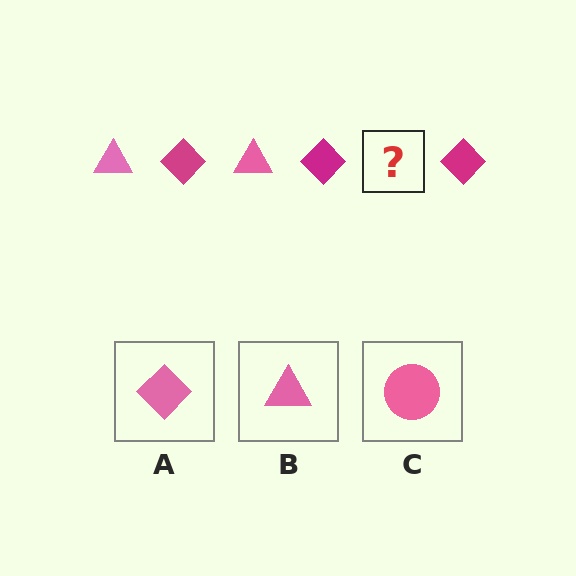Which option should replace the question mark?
Option B.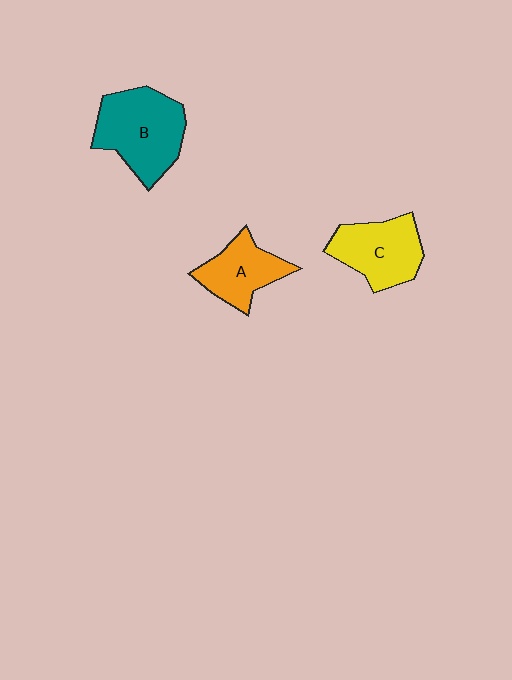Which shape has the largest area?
Shape B (teal).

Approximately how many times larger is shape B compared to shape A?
Approximately 1.5 times.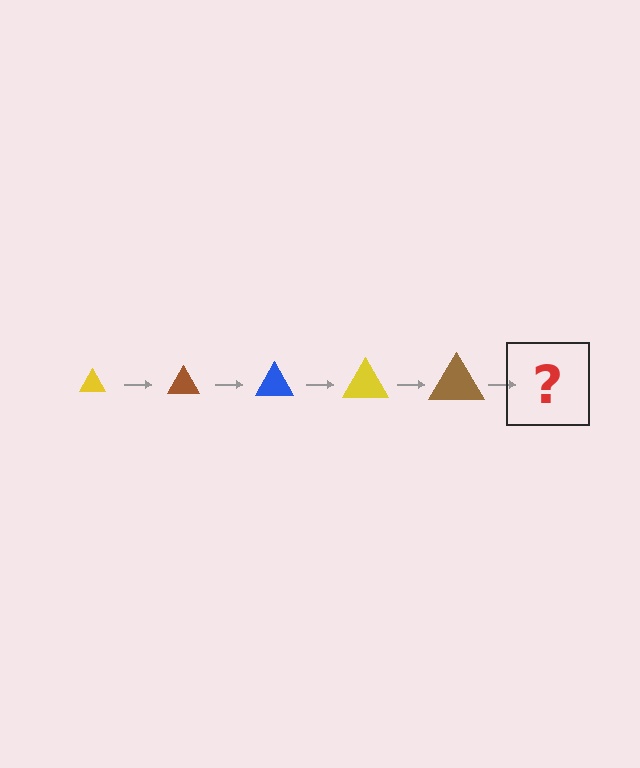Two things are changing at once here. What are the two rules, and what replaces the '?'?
The two rules are that the triangle grows larger each step and the color cycles through yellow, brown, and blue. The '?' should be a blue triangle, larger than the previous one.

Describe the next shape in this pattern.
It should be a blue triangle, larger than the previous one.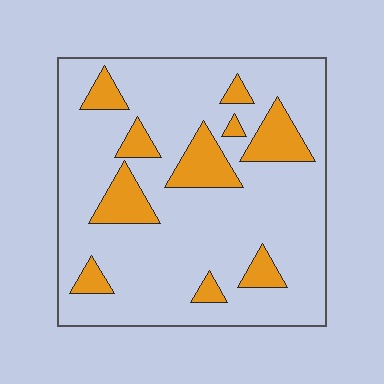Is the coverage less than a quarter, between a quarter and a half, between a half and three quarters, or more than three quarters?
Less than a quarter.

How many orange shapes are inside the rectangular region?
10.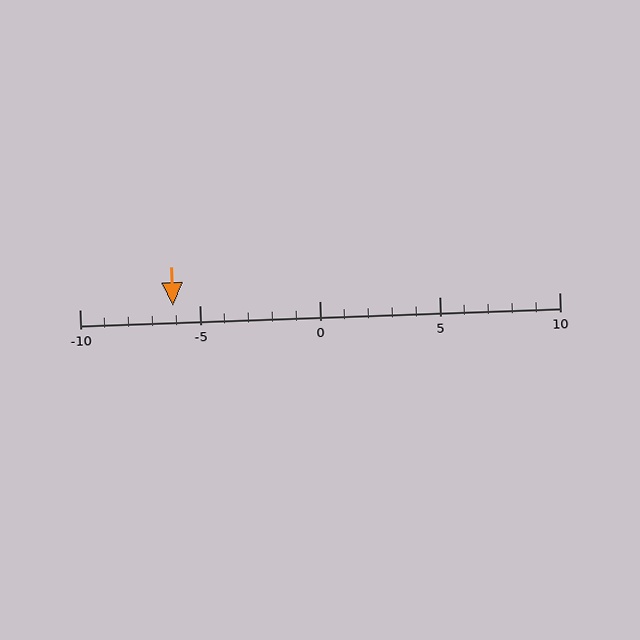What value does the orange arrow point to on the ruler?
The orange arrow points to approximately -6.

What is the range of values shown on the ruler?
The ruler shows values from -10 to 10.